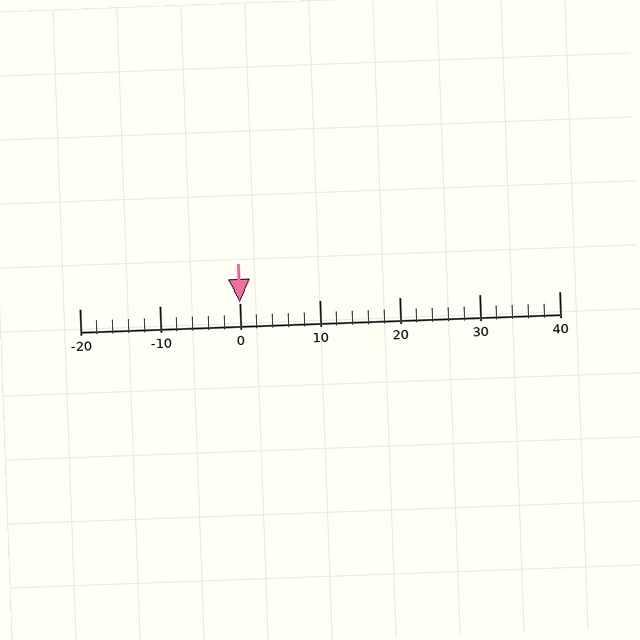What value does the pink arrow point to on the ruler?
The pink arrow points to approximately 0.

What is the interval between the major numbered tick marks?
The major tick marks are spaced 10 units apart.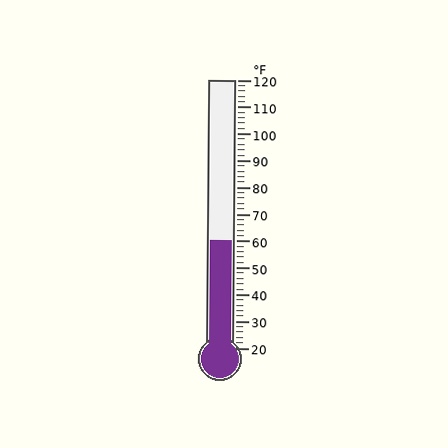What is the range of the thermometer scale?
The thermometer scale ranges from 20°F to 120°F.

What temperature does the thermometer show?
The thermometer shows approximately 60°F.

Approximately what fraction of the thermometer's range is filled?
The thermometer is filled to approximately 40% of its range.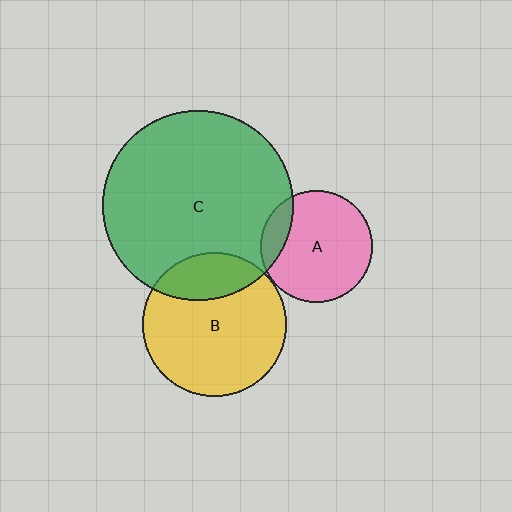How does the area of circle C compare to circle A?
Approximately 2.9 times.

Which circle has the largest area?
Circle C (green).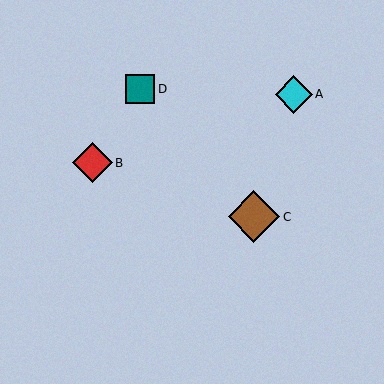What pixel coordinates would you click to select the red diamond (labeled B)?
Click at (93, 163) to select the red diamond B.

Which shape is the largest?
The brown diamond (labeled C) is the largest.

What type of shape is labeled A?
Shape A is a cyan diamond.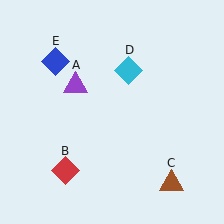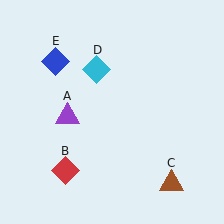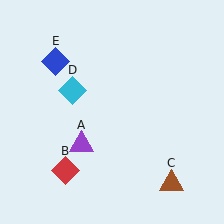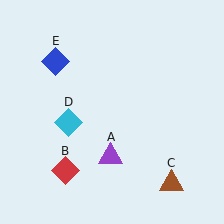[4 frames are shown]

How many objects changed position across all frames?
2 objects changed position: purple triangle (object A), cyan diamond (object D).